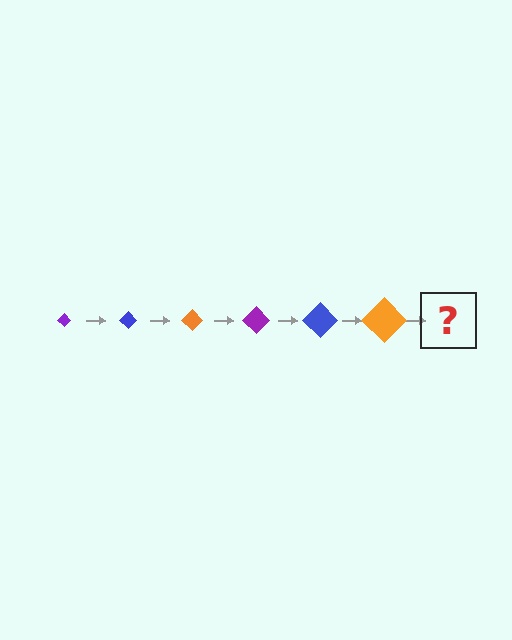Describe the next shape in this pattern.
It should be a purple diamond, larger than the previous one.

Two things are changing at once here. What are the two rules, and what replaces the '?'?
The two rules are that the diamond grows larger each step and the color cycles through purple, blue, and orange. The '?' should be a purple diamond, larger than the previous one.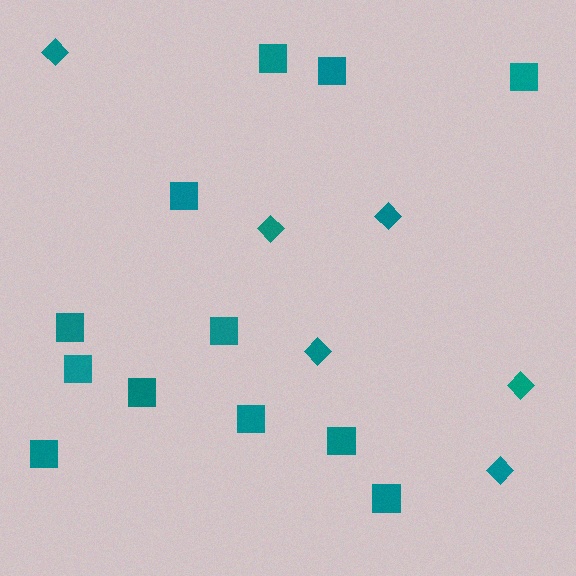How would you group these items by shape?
There are 2 groups: one group of diamonds (6) and one group of squares (12).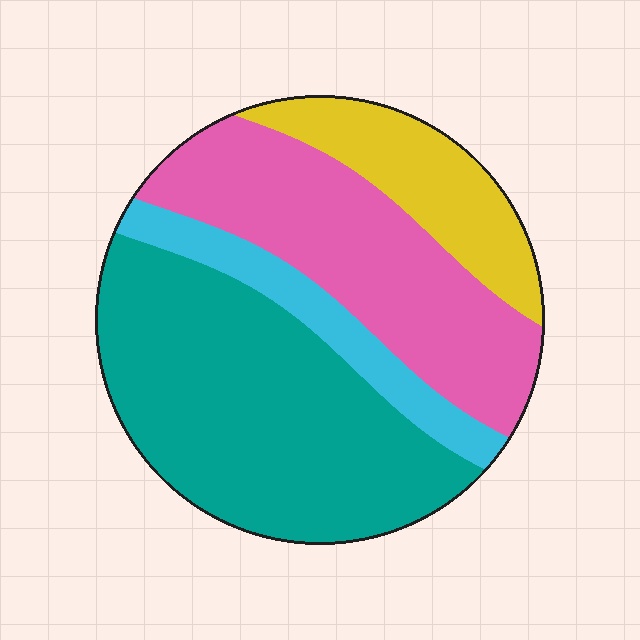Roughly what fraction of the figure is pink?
Pink takes up about one third (1/3) of the figure.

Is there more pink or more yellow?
Pink.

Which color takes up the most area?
Teal, at roughly 45%.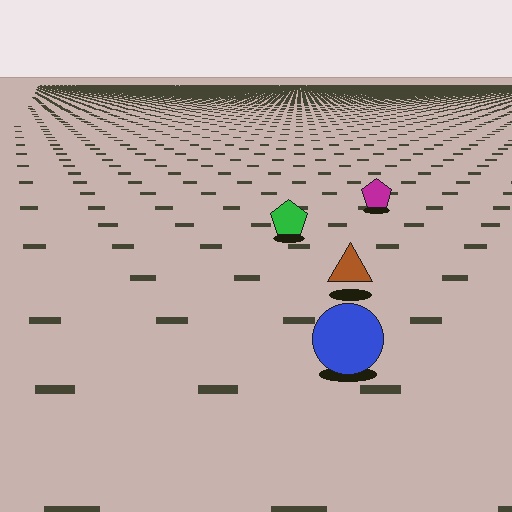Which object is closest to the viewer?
The blue circle is closest. The texture marks near it are larger and more spread out.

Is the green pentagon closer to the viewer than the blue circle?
No. The blue circle is closer — you can tell from the texture gradient: the ground texture is coarser near it.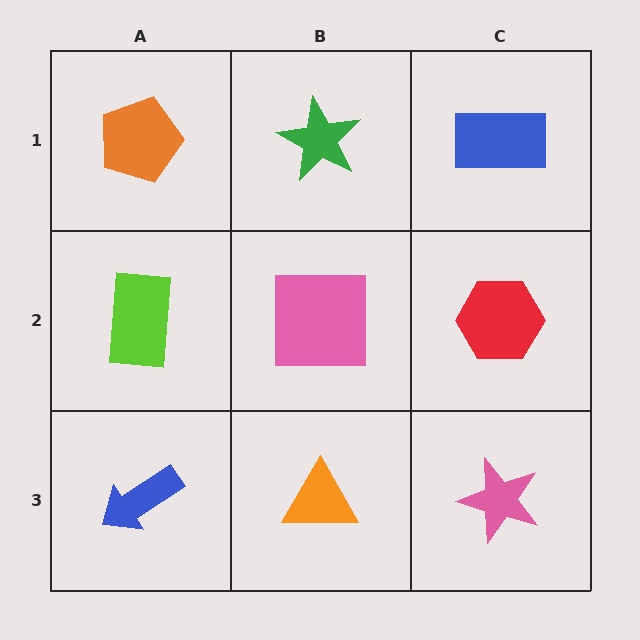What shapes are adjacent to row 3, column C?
A red hexagon (row 2, column C), an orange triangle (row 3, column B).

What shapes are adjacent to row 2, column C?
A blue rectangle (row 1, column C), a pink star (row 3, column C), a pink square (row 2, column B).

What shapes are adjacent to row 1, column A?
A lime rectangle (row 2, column A), a green star (row 1, column B).